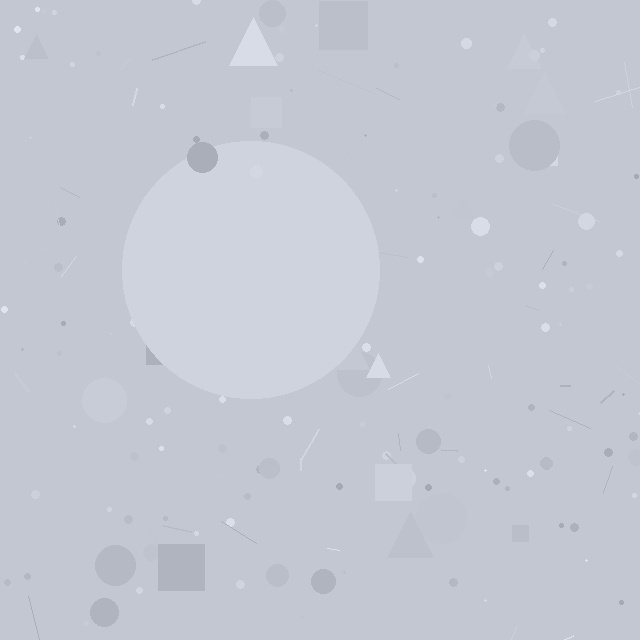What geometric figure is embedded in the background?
A circle is embedded in the background.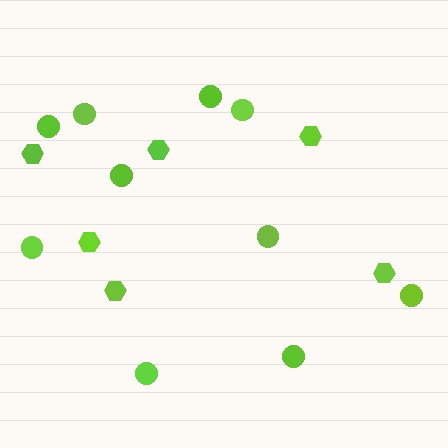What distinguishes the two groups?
There are 2 groups: one group of hexagons (6) and one group of circles (10).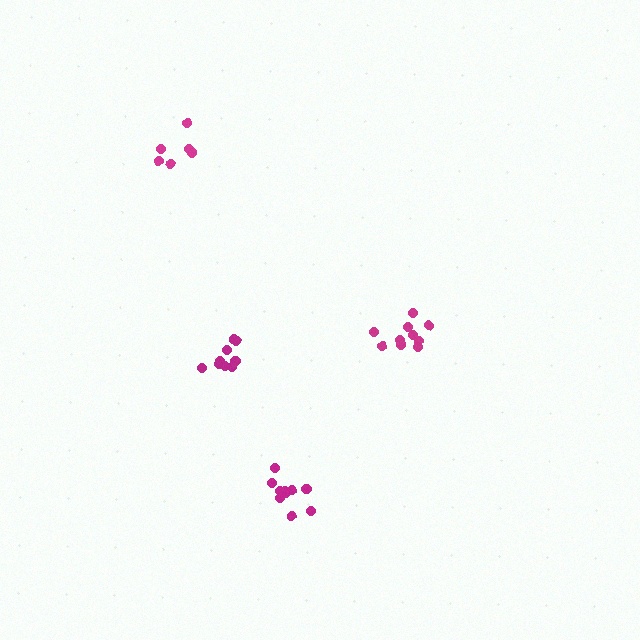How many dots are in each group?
Group 1: 10 dots, Group 2: 10 dots, Group 3: 9 dots, Group 4: 7 dots (36 total).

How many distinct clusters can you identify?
There are 4 distinct clusters.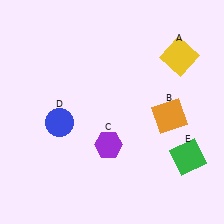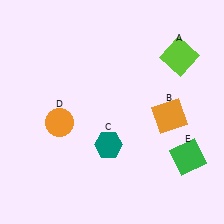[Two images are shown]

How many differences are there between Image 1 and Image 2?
There are 3 differences between the two images.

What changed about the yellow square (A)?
In Image 1, A is yellow. In Image 2, it changed to lime.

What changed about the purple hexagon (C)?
In Image 1, C is purple. In Image 2, it changed to teal.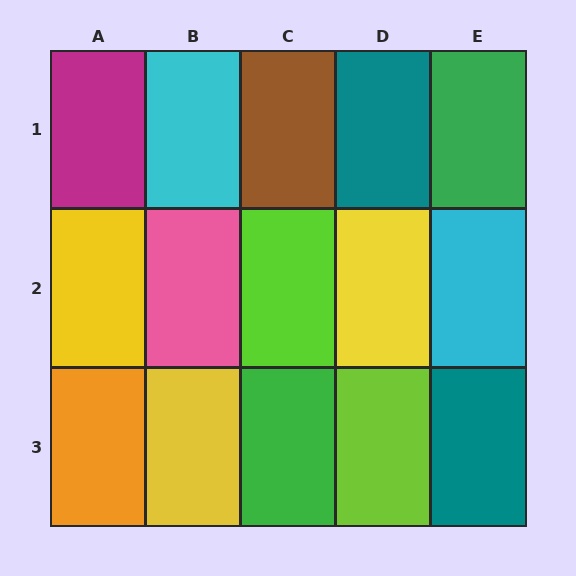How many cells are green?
2 cells are green.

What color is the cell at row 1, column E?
Green.